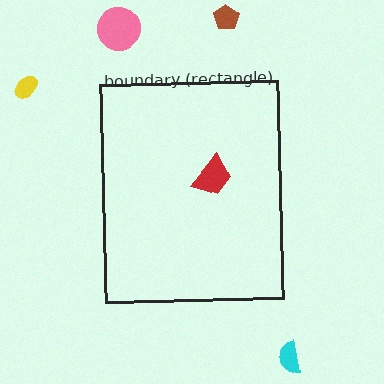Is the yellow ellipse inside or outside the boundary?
Outside.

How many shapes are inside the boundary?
1 inside, 4 outside.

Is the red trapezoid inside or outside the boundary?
Inside.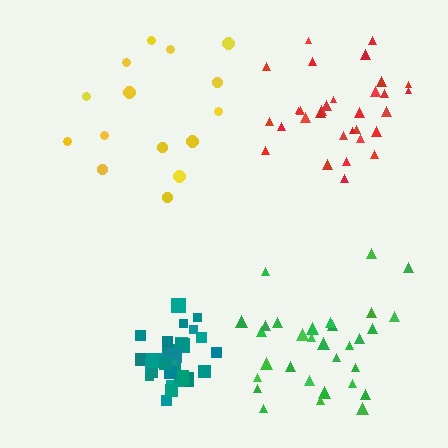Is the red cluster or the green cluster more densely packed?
Red.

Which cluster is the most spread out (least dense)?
Yellow.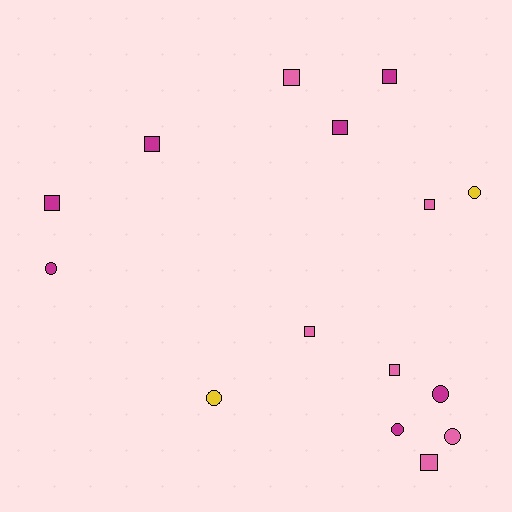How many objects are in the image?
There are 15 objects.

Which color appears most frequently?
Magenta, with 7 objects.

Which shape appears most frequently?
Square, with 9 objects.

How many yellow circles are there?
There are 2 yellow circles.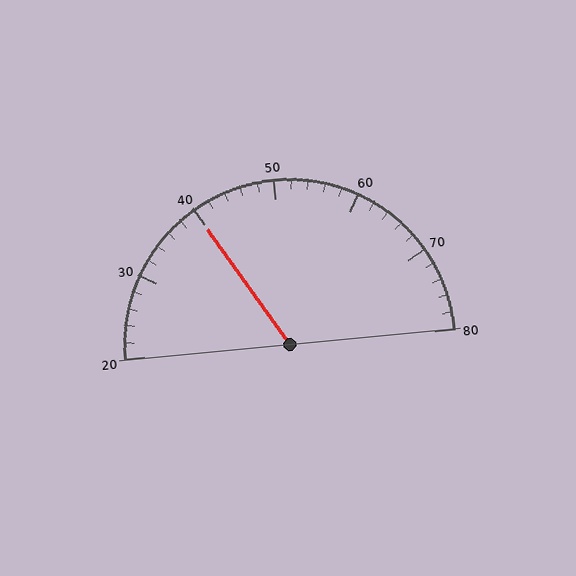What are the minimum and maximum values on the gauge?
The gauge ranges from 20 to 80.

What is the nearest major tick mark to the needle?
The nearest major tick mark is 40.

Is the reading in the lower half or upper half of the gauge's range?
The reading is in the lower half of the range (20 to 80).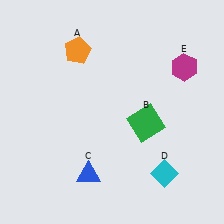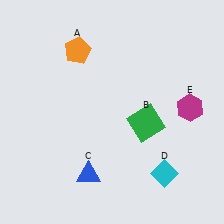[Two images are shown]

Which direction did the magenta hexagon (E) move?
The magenta hexagon (E) moved down.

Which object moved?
The magenta hexagon (E) moved down.